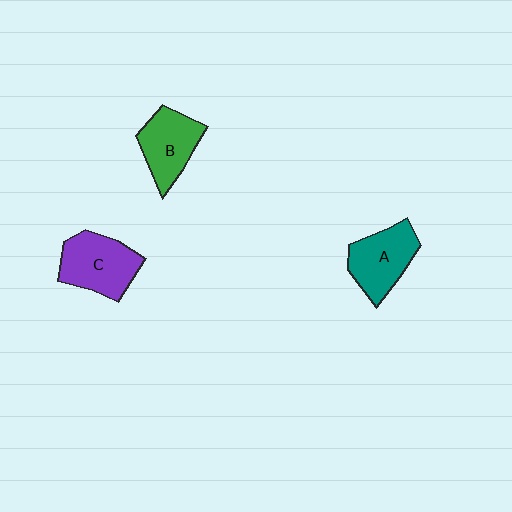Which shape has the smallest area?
Shape B (green).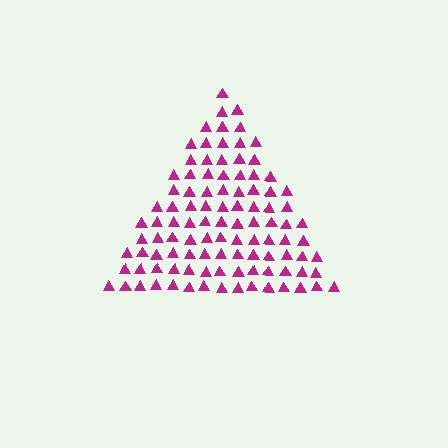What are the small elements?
The small elements are triangles.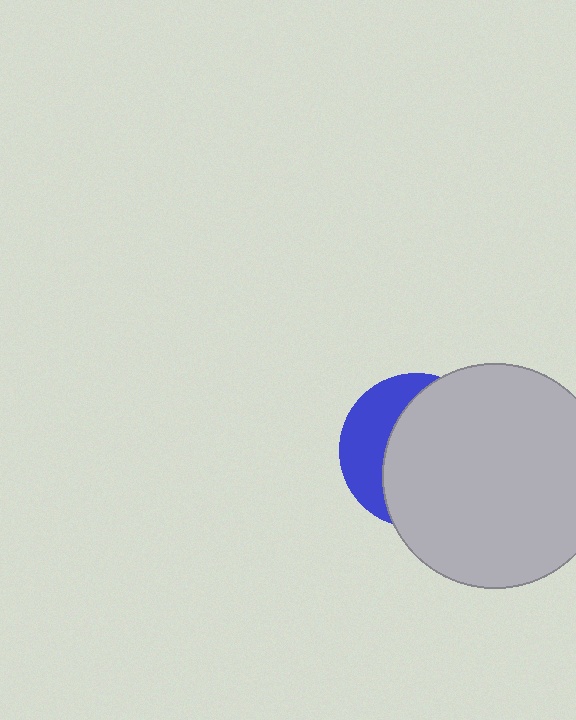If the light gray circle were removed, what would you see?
You would see the complete blue circle.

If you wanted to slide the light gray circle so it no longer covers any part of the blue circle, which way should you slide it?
Slide it right — that is the most direct way to separate the two shapes.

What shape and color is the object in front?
The object in front is a light gray circle.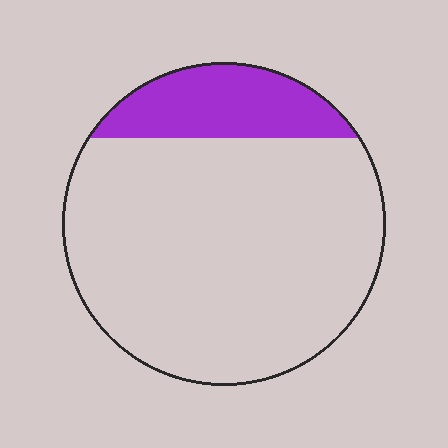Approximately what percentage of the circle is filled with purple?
Approximately 20%.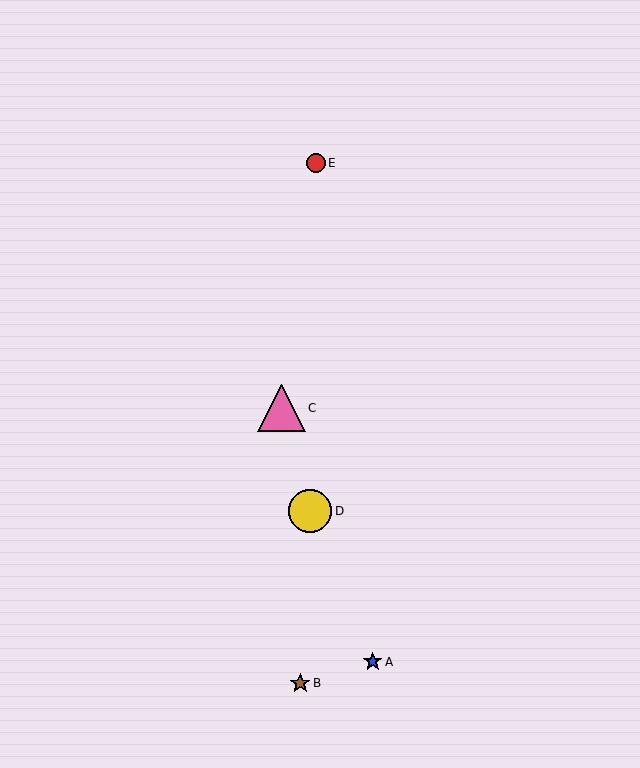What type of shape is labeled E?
Shape E is a red circle.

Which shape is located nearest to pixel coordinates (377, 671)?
The blue star (labeled A) at (373, 662) is nearest to that location.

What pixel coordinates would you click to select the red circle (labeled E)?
Click at (316, 163) to select the red circle E.